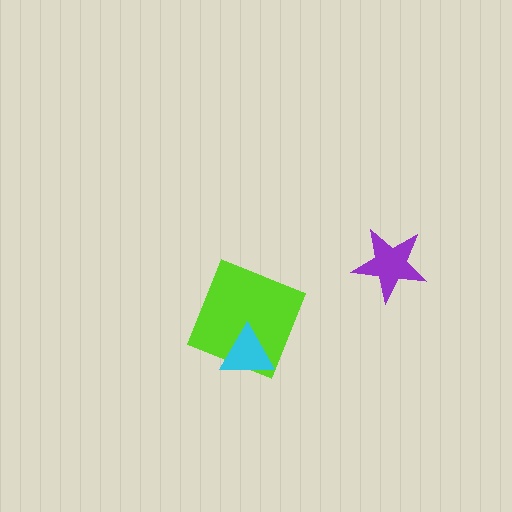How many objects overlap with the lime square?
1 object overlaps with the lime square.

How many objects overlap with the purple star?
0 objects overlap with the purple star.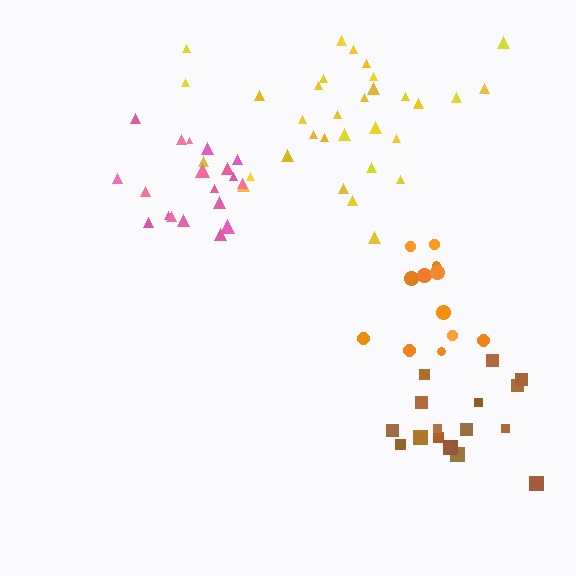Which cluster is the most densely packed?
Pink.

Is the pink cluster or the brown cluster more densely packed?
Pink.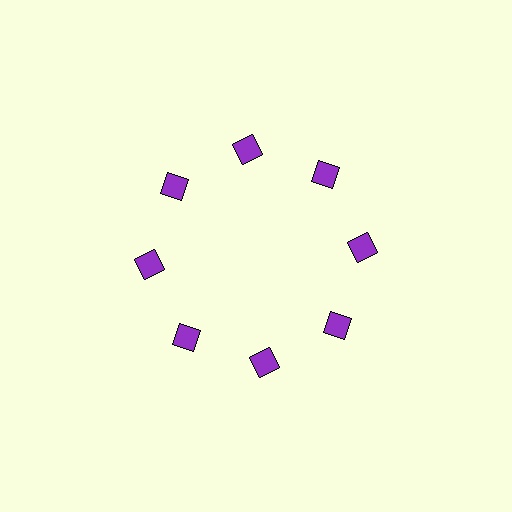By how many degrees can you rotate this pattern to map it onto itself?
The pattern maps onto itself every 45 degrees of rotation.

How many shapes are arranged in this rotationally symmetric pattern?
There are 8 shapes, arranged in 8 groups of 1.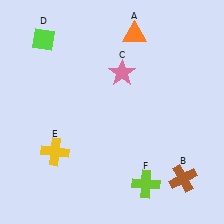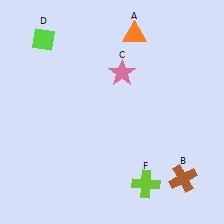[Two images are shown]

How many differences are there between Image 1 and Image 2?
There is 1 difference between the two images.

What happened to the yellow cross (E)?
The yellow cross (E) was removed in Image 2. It was in the bottom-left area of Image 1.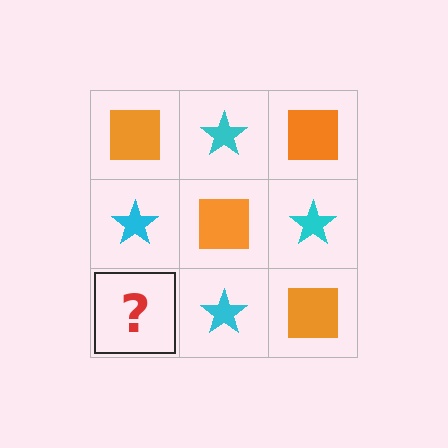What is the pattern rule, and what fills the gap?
The rule is that it alternates orange square and cyan star in a checkerboard pattern. The gap should be filled with an orange square.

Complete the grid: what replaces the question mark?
The question mark should be replaced with an orange square.